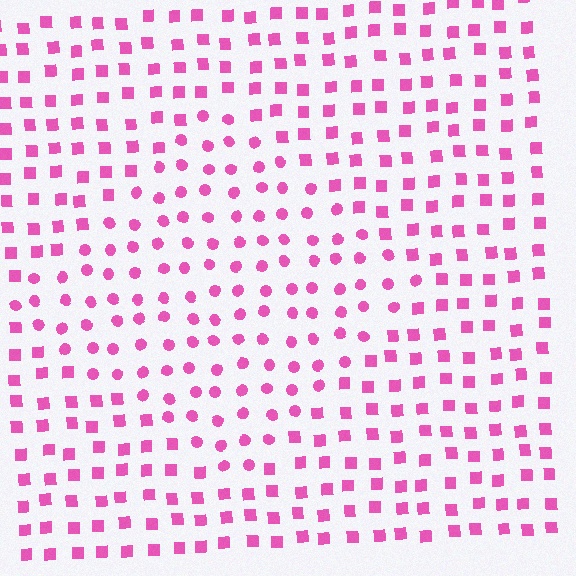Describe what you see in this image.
The image is filled with small pink elements arranged in a uniform grid. A diamond-shaped region contains circles, while the surrounding area contains squares. The boundary is defined purely by the change in element shape.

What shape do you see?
I see a diamond.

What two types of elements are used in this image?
The image uses circles inside the diamond region and squares outside it.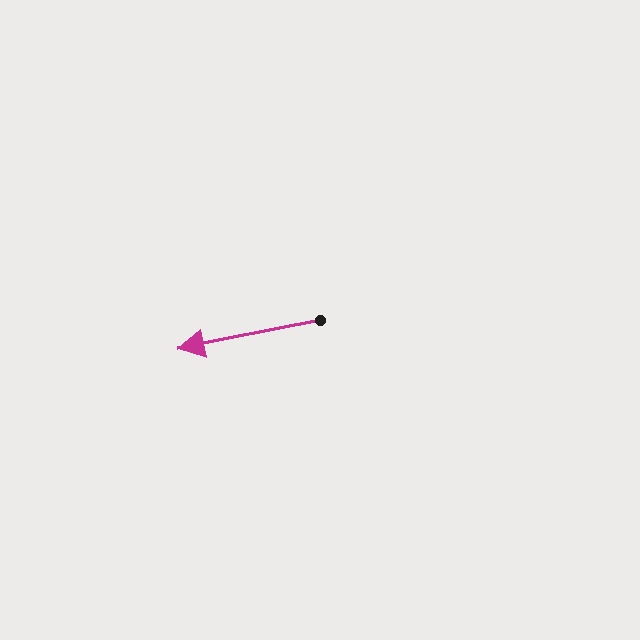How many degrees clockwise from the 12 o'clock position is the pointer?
Approximately 259 degrees.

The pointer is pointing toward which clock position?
Roughly 9 o'clock.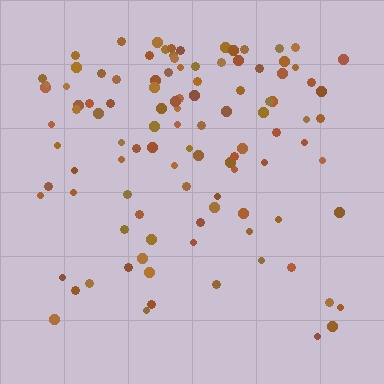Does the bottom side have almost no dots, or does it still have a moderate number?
Still a moderate number, just noticeably fewer than the top.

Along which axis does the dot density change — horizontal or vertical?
Vertical.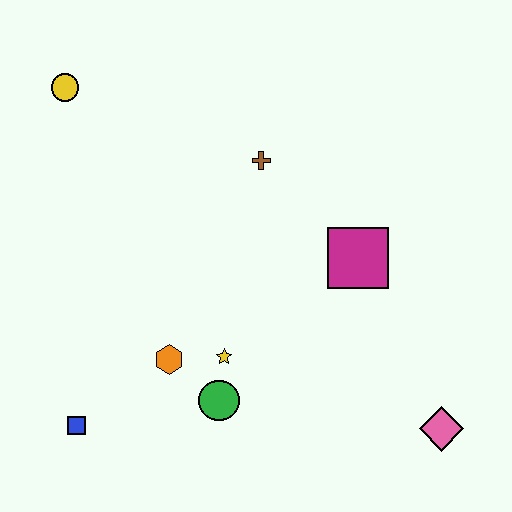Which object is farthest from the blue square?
The pink diamond is farthest from the blue square.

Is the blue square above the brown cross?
No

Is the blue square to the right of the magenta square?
No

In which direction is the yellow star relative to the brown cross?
The yellow star is below the brown cross.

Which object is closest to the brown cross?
The magenta square is closest to the brown cross.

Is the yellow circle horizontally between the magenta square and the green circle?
No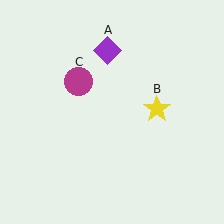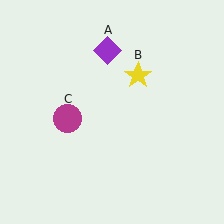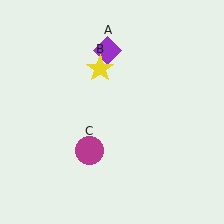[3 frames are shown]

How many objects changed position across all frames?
2 objects changed position: yellow star (object B), magenta circle (object C).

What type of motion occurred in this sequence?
The yellow star (object B), magenta circle (object C) rotated counterclockwise around the center of the scene.